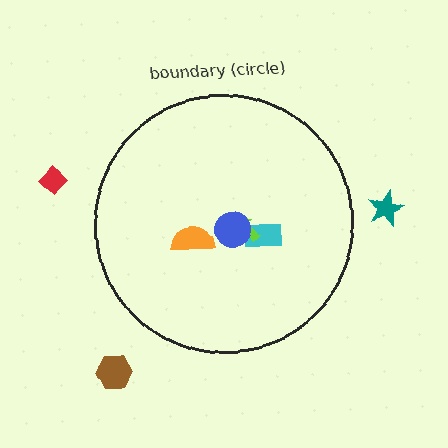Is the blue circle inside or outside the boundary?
Inside.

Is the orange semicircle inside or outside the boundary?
Inside.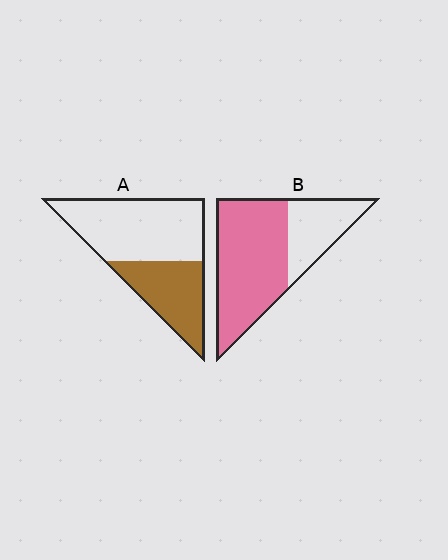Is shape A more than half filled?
No.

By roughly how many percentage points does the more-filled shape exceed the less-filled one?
By roughly 30 percentage points (B over A).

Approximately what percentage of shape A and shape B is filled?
A is approximately 40% and B is approximately 70%.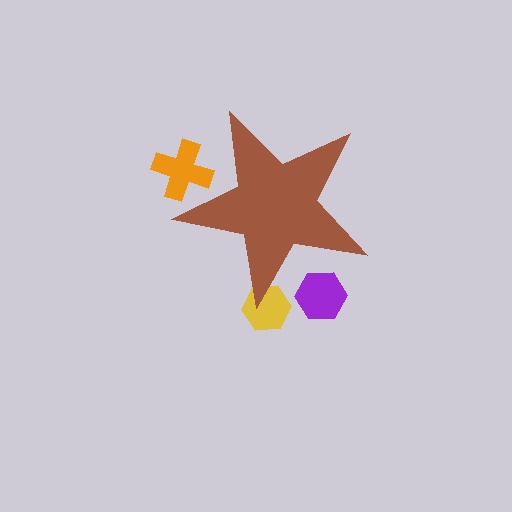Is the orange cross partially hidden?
Yes, the orange cross is partially hidden behind the brown star.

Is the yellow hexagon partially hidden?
Yes, the yellow hexagon is partially hidden behind the brown star.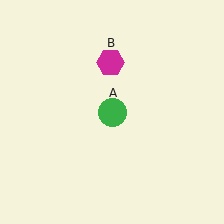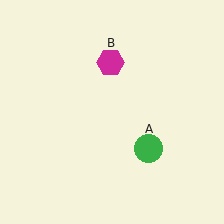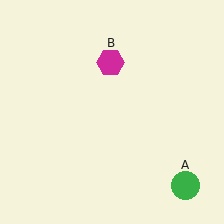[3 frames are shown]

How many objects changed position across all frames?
1 object changed position: green circle (object A).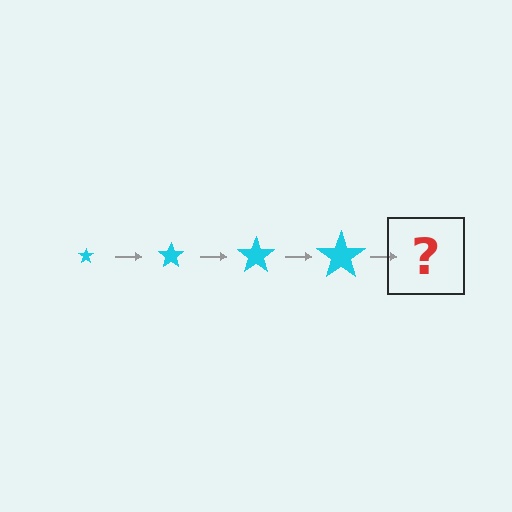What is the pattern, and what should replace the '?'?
The pattern is that the star gets progressively larger each step. The '?' should be a cyan star, larger than the previous one.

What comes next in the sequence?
The next element should be a cyan star, larger than the previous one.